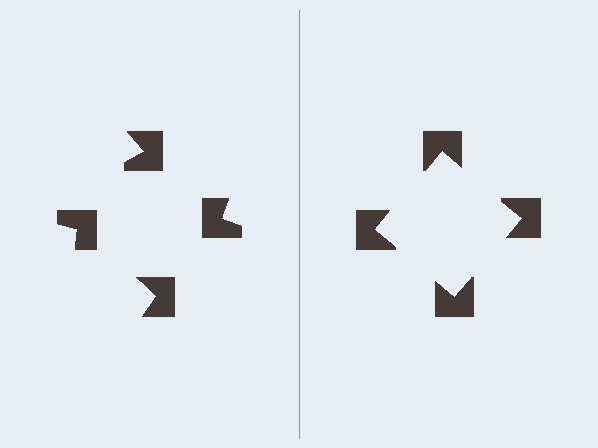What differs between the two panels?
The notched squares are positioned identically on both sides; only the wedge orientations differ. On the right they align to a square; on the left they are misaligned.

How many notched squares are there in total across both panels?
8 — 4 on each side.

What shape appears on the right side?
An illusory square.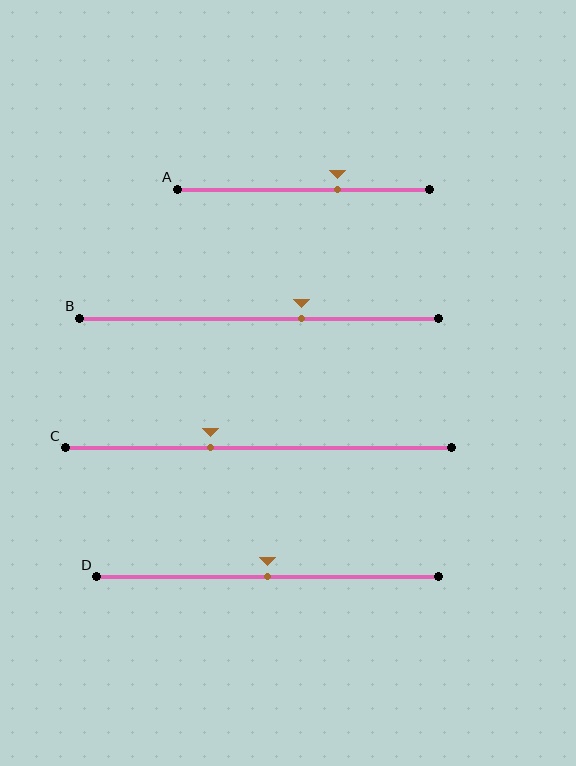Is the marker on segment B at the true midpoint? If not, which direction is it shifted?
No, the marker on segment B is shifted to the right by about 12% of the segment length.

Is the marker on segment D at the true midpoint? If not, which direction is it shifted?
Yes, the marker on segment D is at the true midpoint.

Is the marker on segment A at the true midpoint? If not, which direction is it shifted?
No, the marker on segment A is shifted to the right by about 14% of the segment length.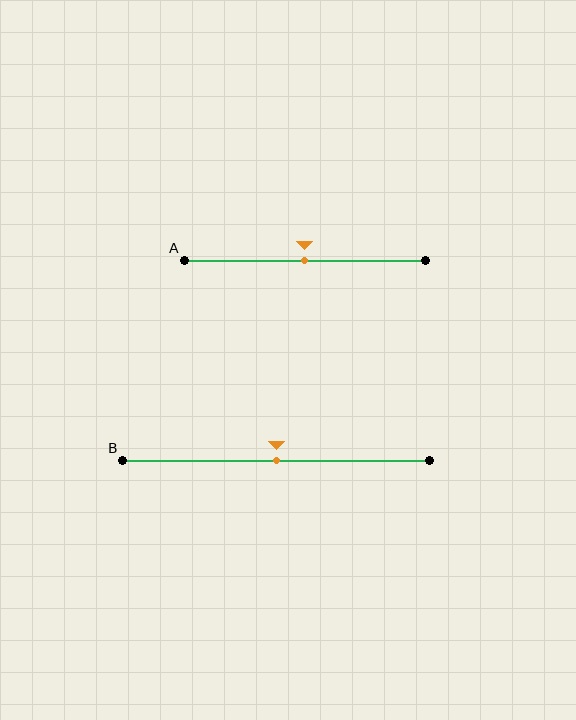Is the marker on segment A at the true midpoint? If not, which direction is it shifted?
Yes, the marker on segment A is at the true midpoint.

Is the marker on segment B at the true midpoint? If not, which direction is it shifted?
Yes, the marker on segment B is at the true midpoint.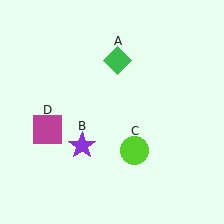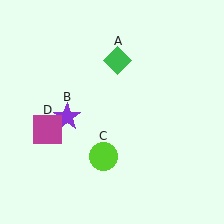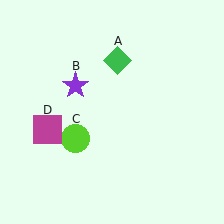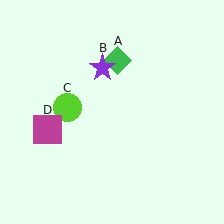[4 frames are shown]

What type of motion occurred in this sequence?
The purple star (object B), lime circle (object C) rotated clockwise around the center of the scene.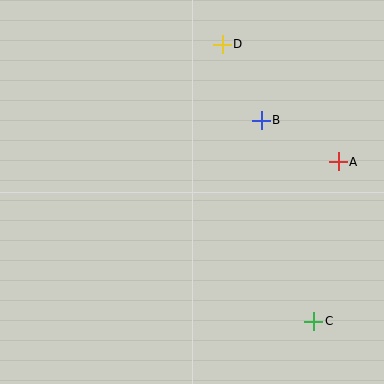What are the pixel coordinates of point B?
Point B is at (261, 120).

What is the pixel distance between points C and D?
The distance between C and D is 292 pixels.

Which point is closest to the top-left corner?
Point D is closest to the top-left corner.